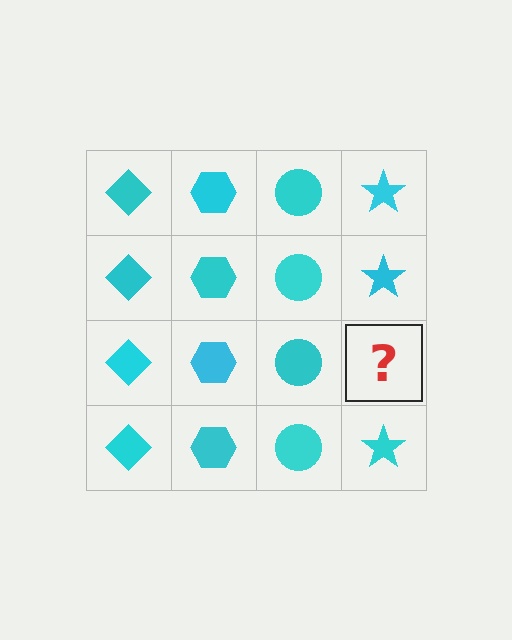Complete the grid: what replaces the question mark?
The question mark should be replaced with a cyan star.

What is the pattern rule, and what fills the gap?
The rule is that each column has a consistent shape. The gap should be filled with a cyan star.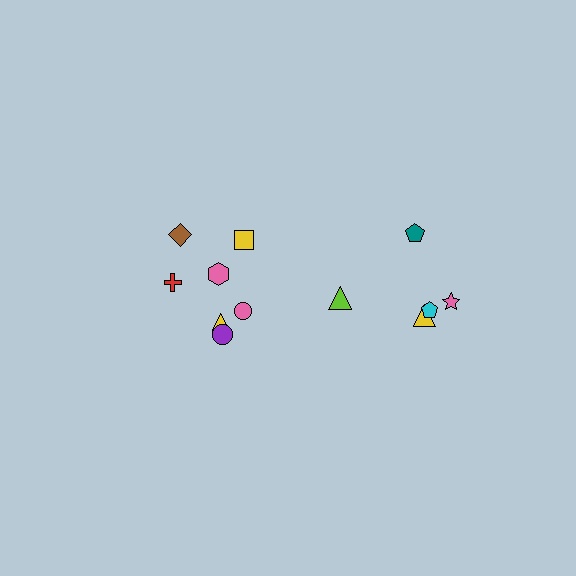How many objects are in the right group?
There are 5 objects.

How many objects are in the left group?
There are 7 objects.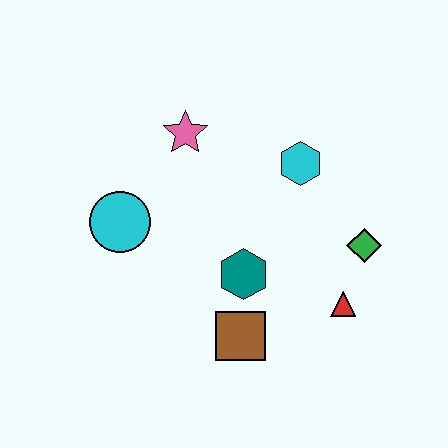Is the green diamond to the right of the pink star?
Yes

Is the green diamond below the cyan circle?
Yes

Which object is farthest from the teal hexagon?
The pink star is farthest from the teal hexagon.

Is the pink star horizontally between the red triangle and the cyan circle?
Yes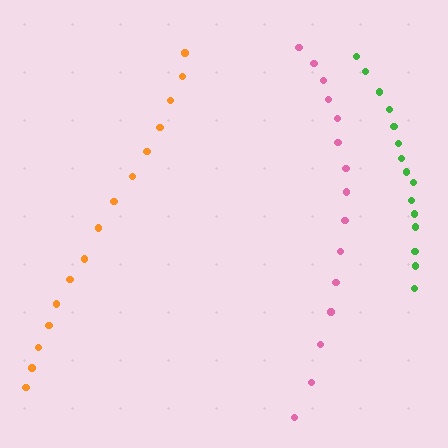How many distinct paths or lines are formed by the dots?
There are 3 distinct paths.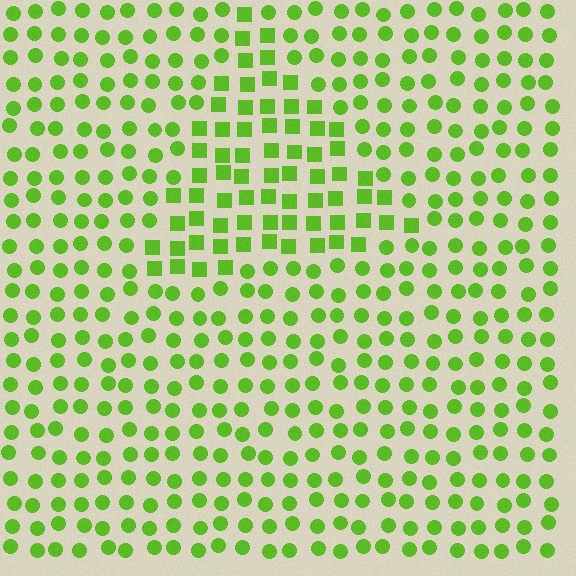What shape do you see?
I see a triangle.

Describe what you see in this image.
The image is filled with small lime elements arranged in a uniform grid. A triangle-shaped region contains squares, while the surrounding area contains circles. The boundary is defined purely by the change in element shape.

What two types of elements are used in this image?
The image uses squares inside the triangle region and circles outside it.